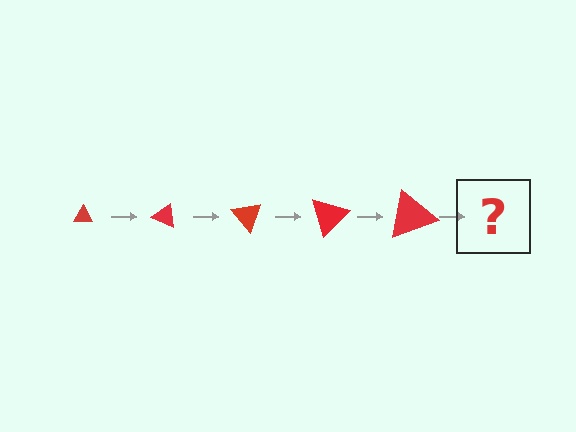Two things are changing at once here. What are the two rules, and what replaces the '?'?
The two rules are that the triangle grows larger each step and it rotates 25 degrees each step. The '?' should be a triangle, larger than the previous one and rotated 125 degrees from the start.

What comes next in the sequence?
The next element should be a triangle, larger than the previous one and rotated 125 degrees from the start.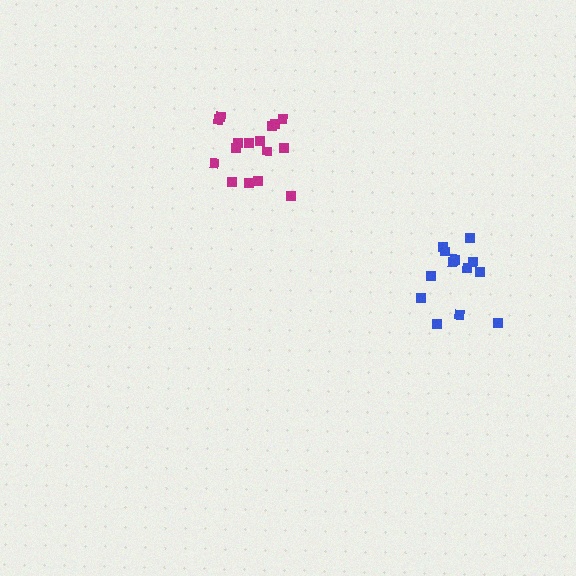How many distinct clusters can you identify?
There are 2 distinct clusters.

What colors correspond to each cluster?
The clusters are colored: blue, magenta.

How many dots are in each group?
Group 1: 13 dots, Group 2: 17 dots (30 total).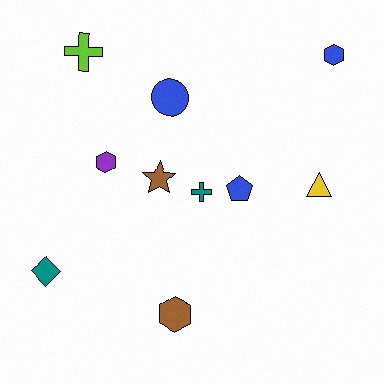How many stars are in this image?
There is 1 star.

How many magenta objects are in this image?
There are no magenta objects.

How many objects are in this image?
There are 10 objects.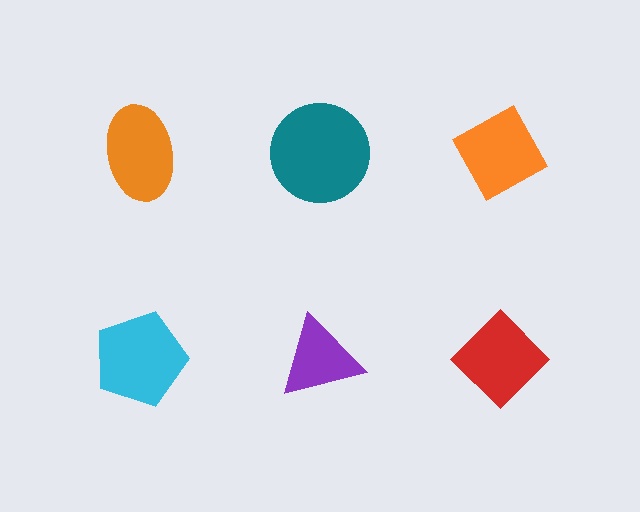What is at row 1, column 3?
An orange diamond.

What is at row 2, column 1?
A cyan pentagon.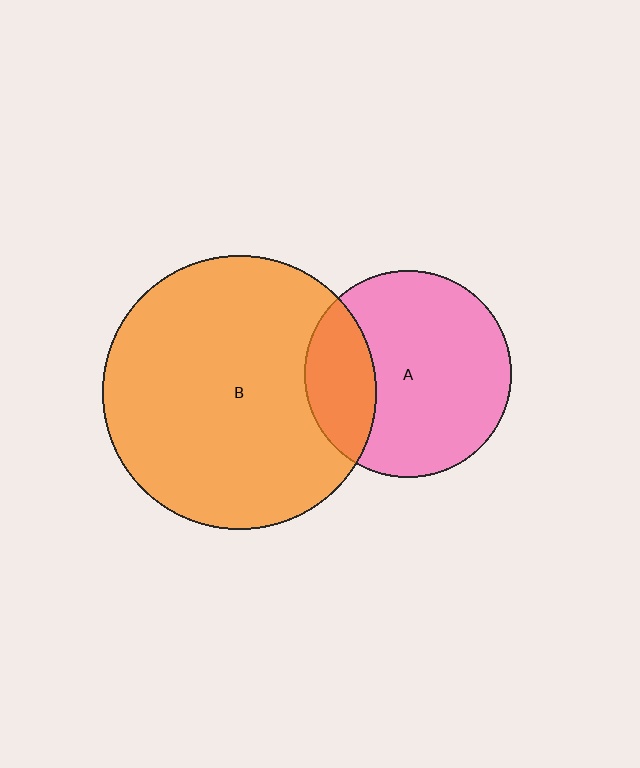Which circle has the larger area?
Circle B (orange).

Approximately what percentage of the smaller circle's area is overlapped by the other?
Approximately 25%.